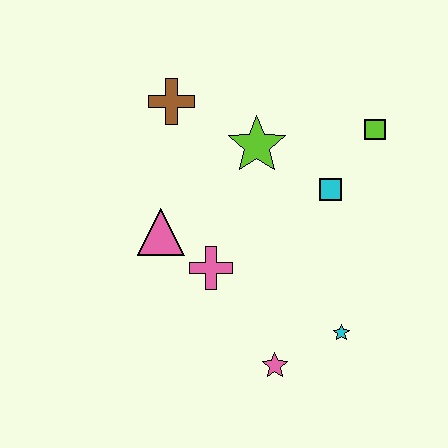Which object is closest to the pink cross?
The pink triangle is closest to the pink cross.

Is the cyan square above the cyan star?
Yes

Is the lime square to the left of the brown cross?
No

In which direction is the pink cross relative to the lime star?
The pink cross is below the lime star.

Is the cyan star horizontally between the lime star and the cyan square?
No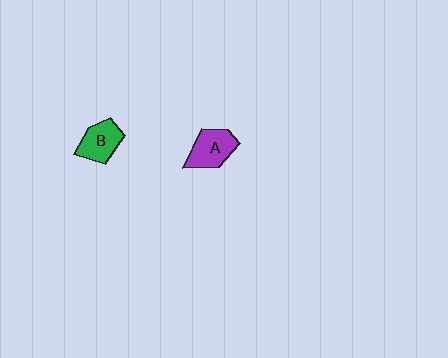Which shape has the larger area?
Shape A (purple).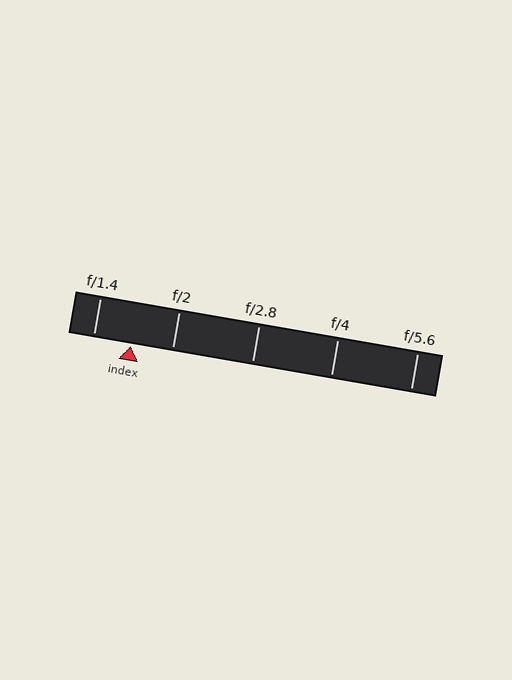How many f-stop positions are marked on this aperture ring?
There are 5 f-stop positions marked.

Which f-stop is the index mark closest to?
The index mark is closest to f/1.4.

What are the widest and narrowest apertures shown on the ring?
The widest aperture shown is f/1.4 and the narrowest is f/5.6.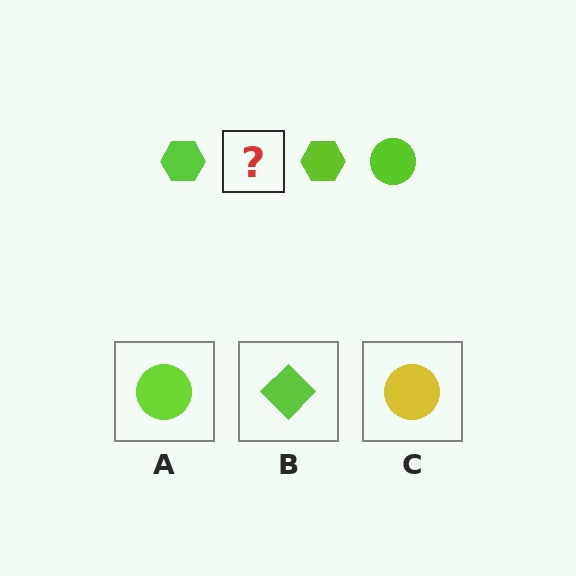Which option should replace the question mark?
Option A.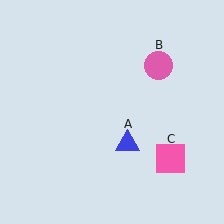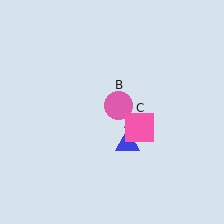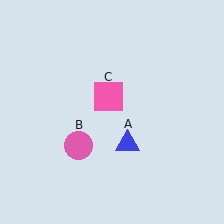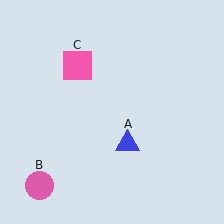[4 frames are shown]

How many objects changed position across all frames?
2 objects changed position: pink circle (object B), pink square (object C).